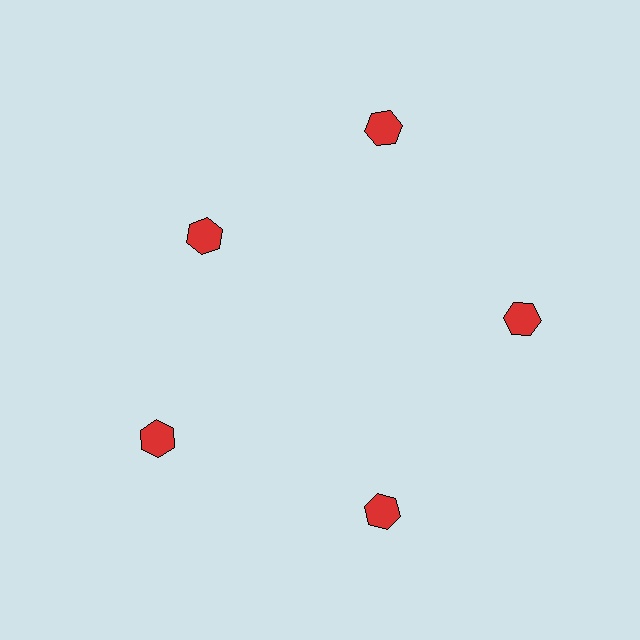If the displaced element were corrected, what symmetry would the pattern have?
It would have 5-fold rotational symmetry — the pattern would map onto itself every 72 degrees.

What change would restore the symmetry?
The symmetry would be restored by moving it outward, back onto the ring so that all 5 hexagons sit at equal angles and equal distance from the center.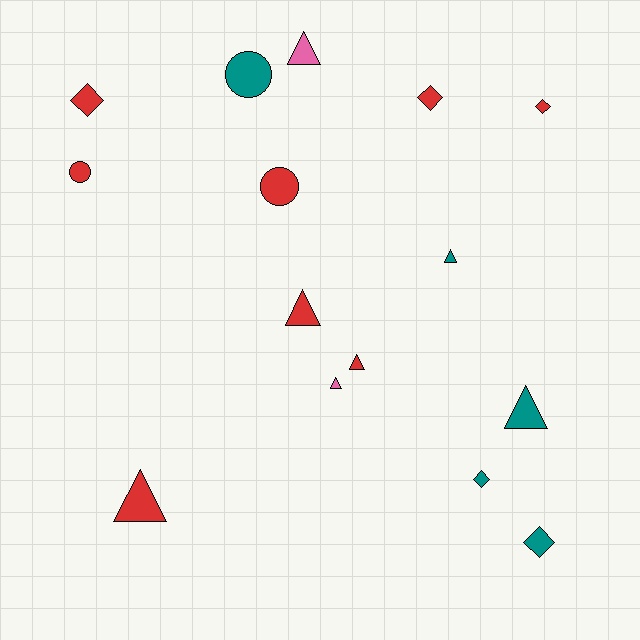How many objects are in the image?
There are 15 objects.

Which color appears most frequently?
Red, with 8 objects.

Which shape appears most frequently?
Triangle, with 7 objects.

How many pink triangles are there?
There are 2 pink triangles.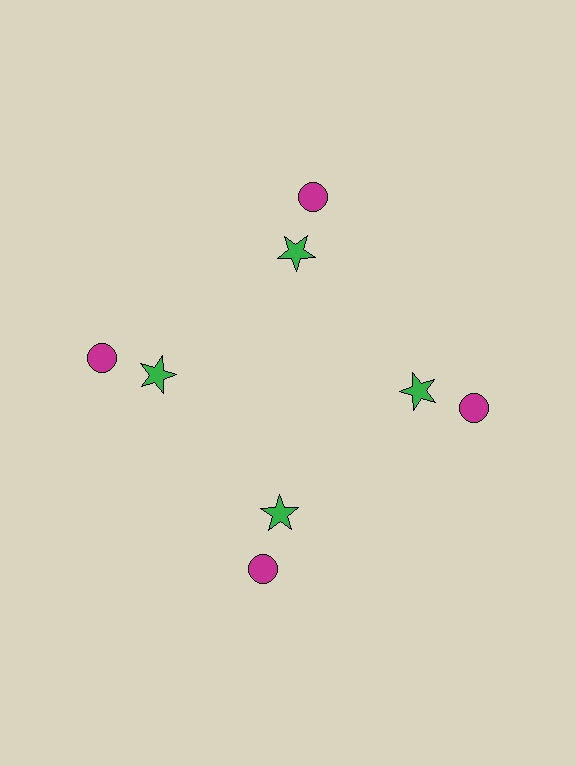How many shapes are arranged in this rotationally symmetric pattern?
There are 8 shapes, arranged in 4 groups of 2.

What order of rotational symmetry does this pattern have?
This pattern has 4-fold rotational symmetry.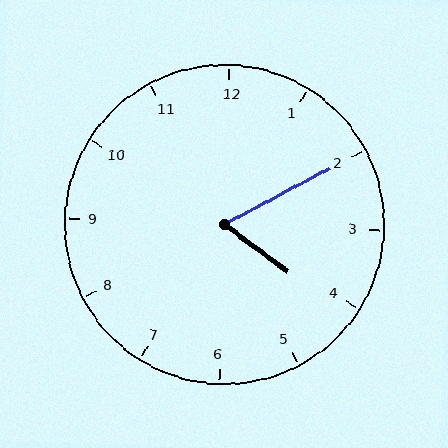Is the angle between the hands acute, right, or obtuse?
It is acute.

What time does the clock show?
4:10.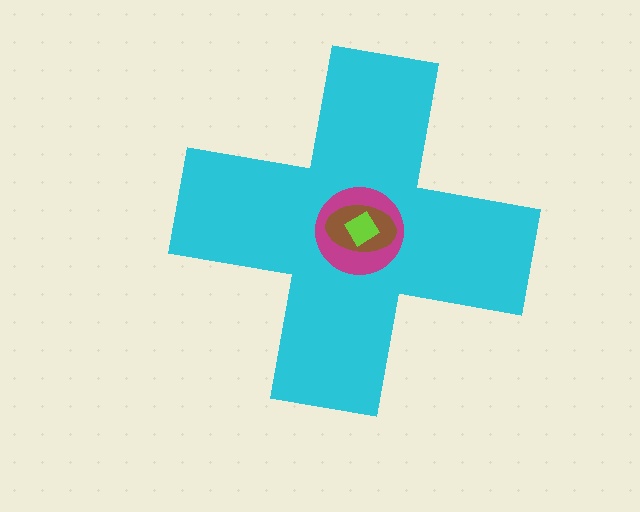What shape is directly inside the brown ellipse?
The lime diamond.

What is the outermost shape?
The cyan cross.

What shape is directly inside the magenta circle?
The brown ellipse.